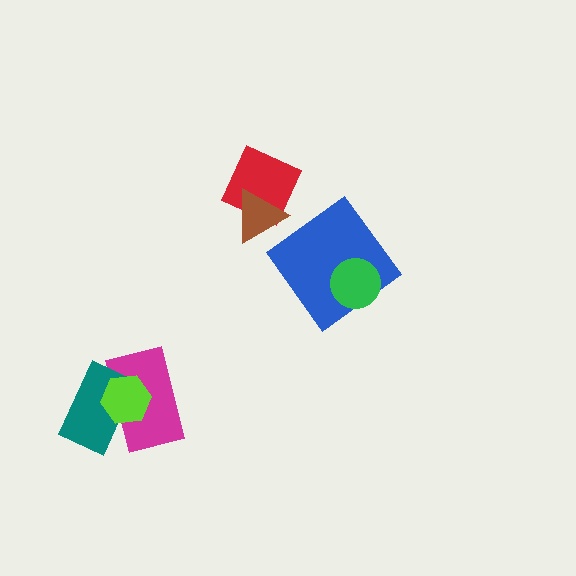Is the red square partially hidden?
Yes, it is partially covered by another shape.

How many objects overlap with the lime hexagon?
2 objects overlap with the lime hexagon.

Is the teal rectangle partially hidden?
Yes, it is partially covered by another shape.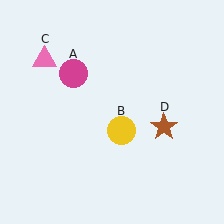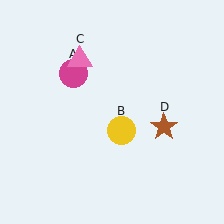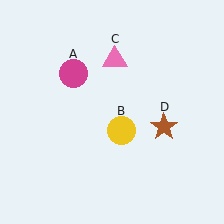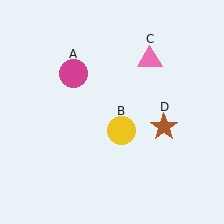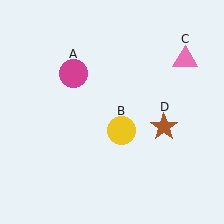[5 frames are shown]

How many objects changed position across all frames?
1 object changed position: pink triangle (object C).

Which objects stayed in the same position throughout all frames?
Magenta circle (object A) and yellow circle (object B) and brown star (object D) remained stationary.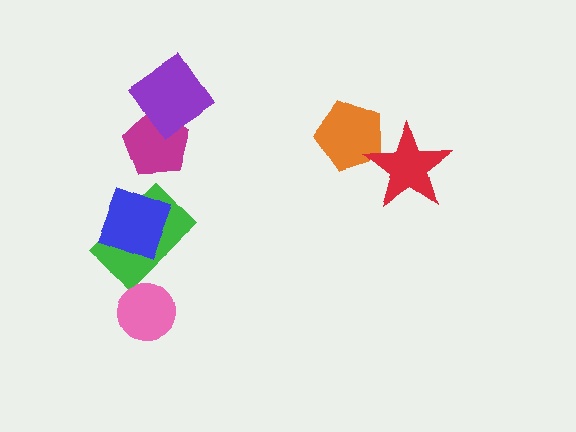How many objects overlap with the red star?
1 object overlaps with the red star.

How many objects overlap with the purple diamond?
1 object overlaps with the purple diamond.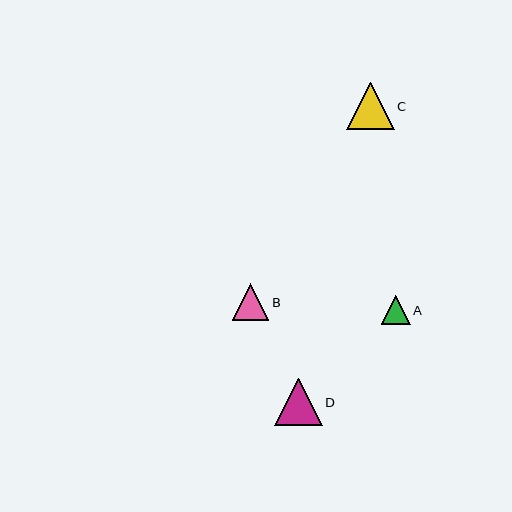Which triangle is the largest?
Triangle C is the largest with a size of approximately 47 pixels.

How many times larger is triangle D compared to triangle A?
Triangle D is approximately 1.6 times the size of triangle A.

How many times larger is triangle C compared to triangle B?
Triangle C is approximately 1.3 times the size of triangle B.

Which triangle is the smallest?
Triangle A is the smallest with a size of approximately 29 pixels.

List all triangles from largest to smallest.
From largest to smallest: C, D, B, A.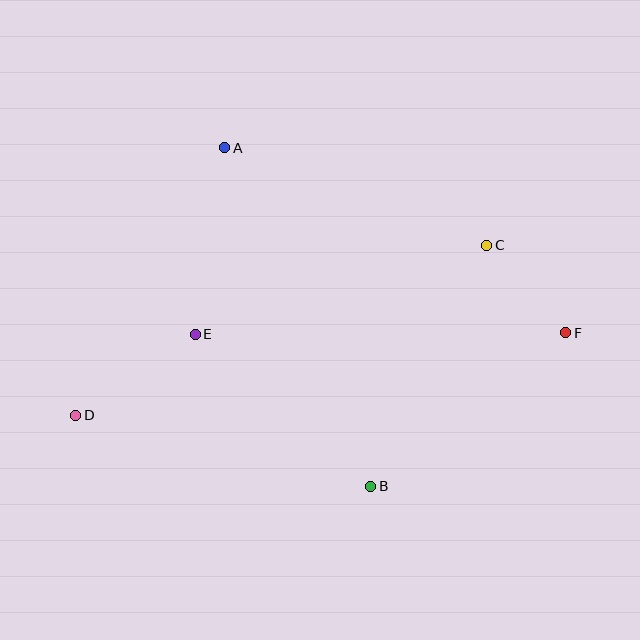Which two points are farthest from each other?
Points D and F are farthest from each other.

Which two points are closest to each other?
Points C and F are closest to each other.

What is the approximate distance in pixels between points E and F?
The distance between E and F is approximately 370 pixels.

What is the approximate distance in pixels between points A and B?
The distance between A and B is approximately 369 pixels.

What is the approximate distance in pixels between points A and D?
The distance between A and D is approximately 306 pixels.